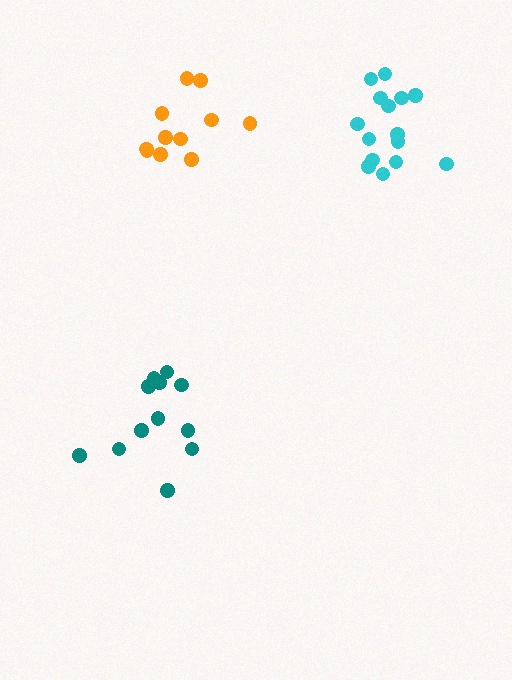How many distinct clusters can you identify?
There are 3 distinct clusters.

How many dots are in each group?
Group 1: 15 dots, Group 2: 12 dots, Group 3: 11 dots (38 total).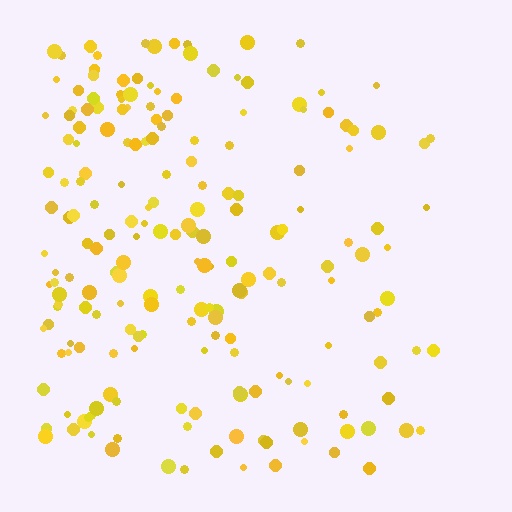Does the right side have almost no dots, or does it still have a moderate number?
Still a moderate number, just noticeably fewer than the left.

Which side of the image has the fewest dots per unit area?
The right.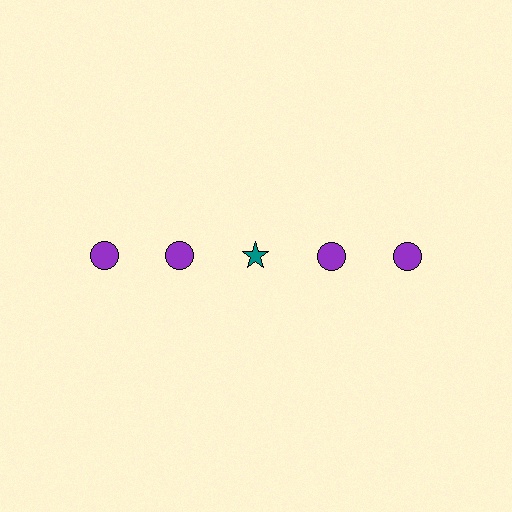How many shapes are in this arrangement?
There are 5 shapes arranged in a grid pattern.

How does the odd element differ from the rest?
It differs in both color (teal instead of purple) and shape (star instead of circle).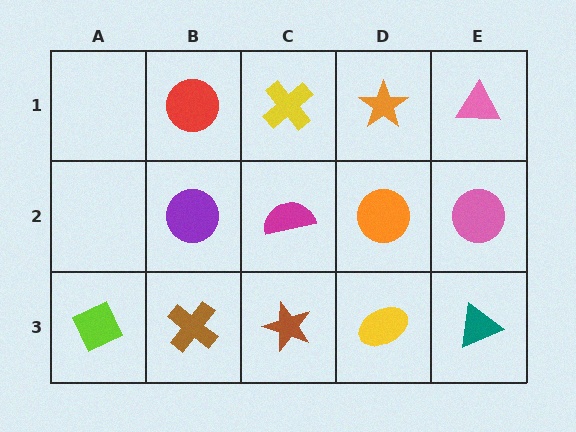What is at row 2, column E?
A pink circle.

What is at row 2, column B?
A purple circle.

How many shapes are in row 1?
4 shapes.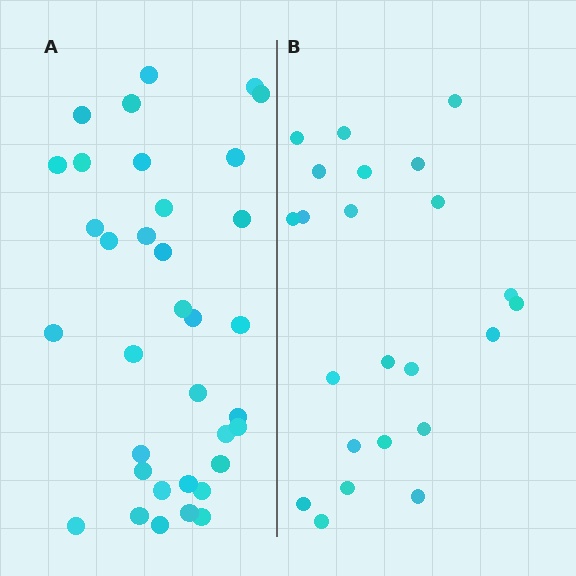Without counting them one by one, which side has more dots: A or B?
Region A (the left region) has more dots.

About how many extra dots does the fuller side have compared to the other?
Region A has roughly 12 or so more dots than region B.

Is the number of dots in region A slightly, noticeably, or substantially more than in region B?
Region A has substantially more. The ratio is roughly 1.5 to 1.